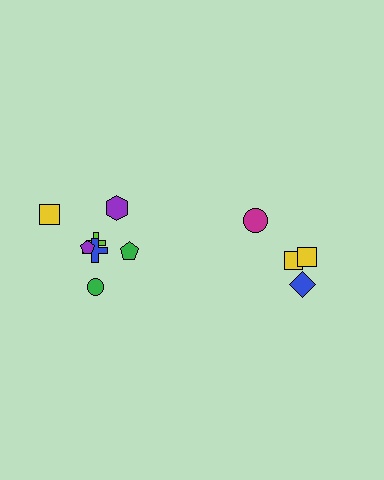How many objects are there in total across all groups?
There are 11 objects.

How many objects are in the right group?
There are 4 objects.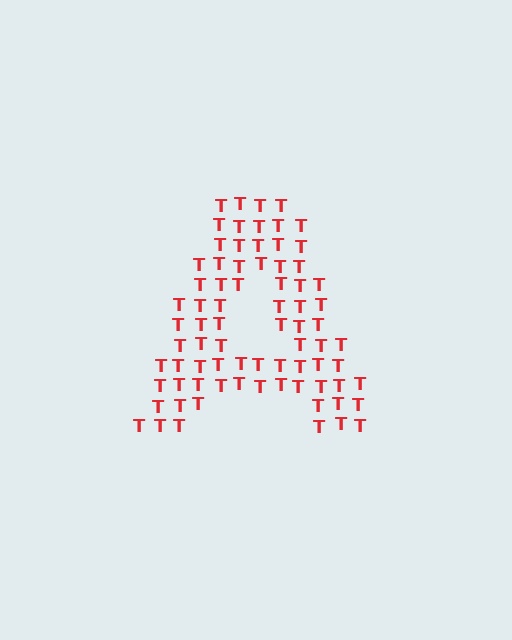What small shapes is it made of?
It is made of small letter T's.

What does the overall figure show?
The overall figure shows the letter A.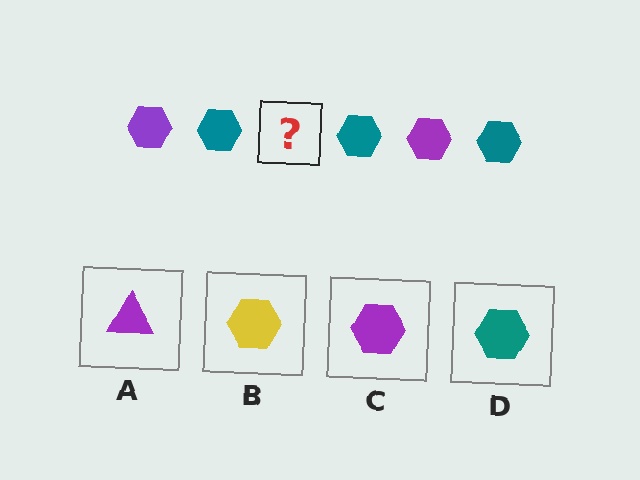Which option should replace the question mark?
Option C.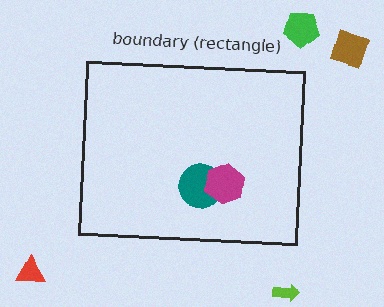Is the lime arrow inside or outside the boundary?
Outside.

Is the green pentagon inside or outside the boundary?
Outside.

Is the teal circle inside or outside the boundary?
Inside.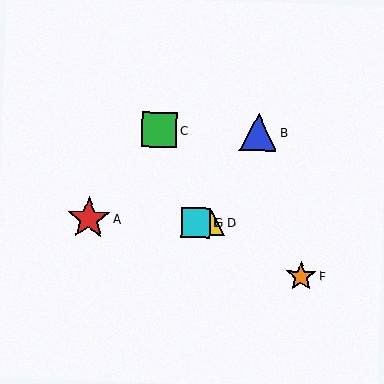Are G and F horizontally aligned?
No, G is at y≈222 and F is at y≈276.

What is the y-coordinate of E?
Object E is at y≈223.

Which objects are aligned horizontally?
Objects A, D, E, G are aligned horizontally.